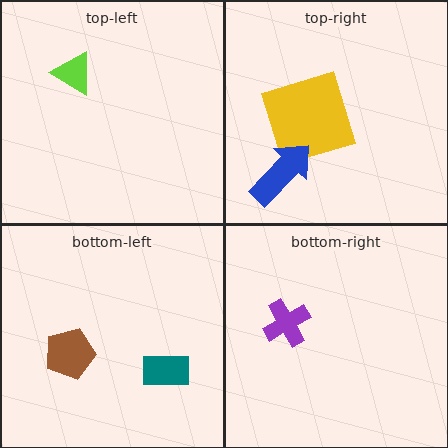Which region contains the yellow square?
The top-right region.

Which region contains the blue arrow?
The top-right region.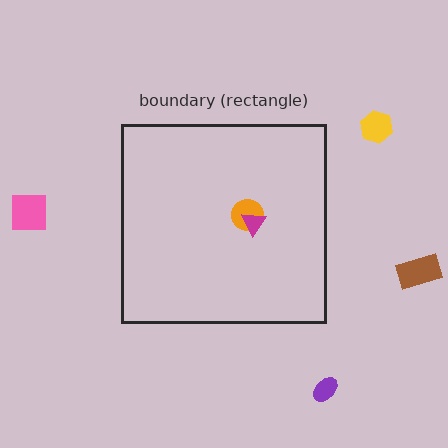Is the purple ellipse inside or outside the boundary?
Outside.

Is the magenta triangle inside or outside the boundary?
Inside.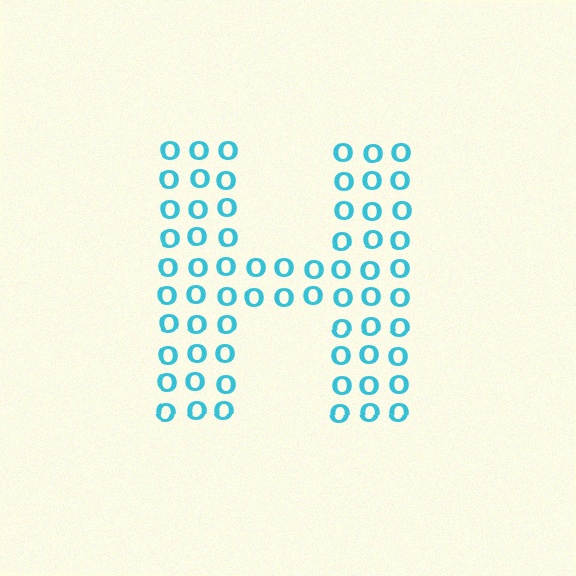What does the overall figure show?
The overall figure shows the letter H.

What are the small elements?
The small elements are letter O's.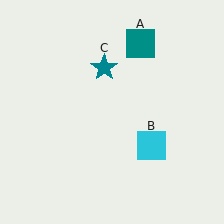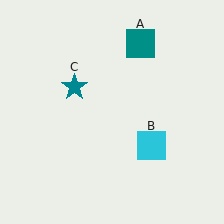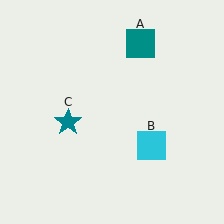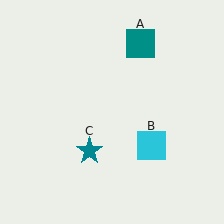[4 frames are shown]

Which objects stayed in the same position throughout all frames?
Teal square (object A) and cyan square (object B) remained stationary.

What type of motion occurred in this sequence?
The teal star (object C) rotated counterclockwise around the center of the scene.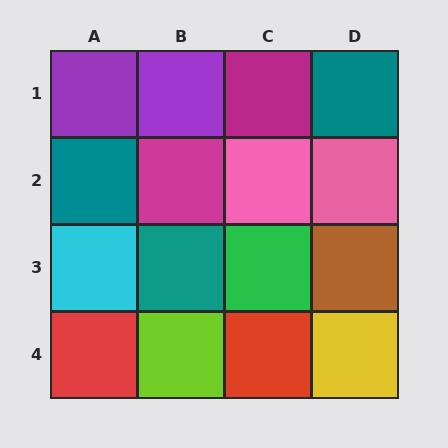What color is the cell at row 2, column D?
Pink.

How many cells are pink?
2 cells are pink.